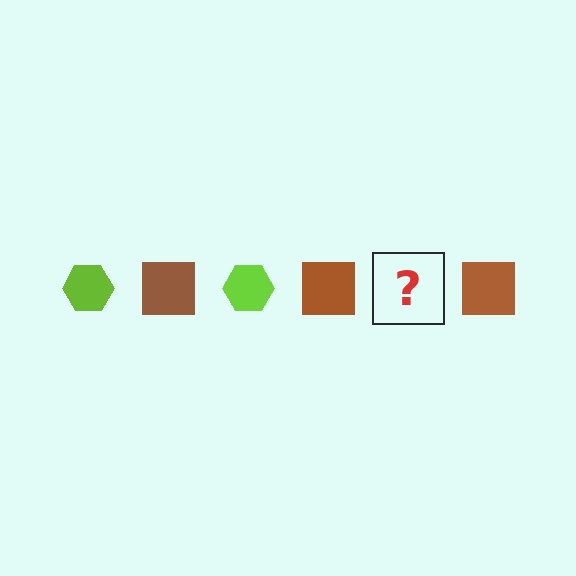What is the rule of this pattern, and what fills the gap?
The rule is that the pattern alternates between lime hexagon and brown square. The gap should be filled with a lime hexagon.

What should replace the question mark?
The question mark should be replaced with a lime hexagon.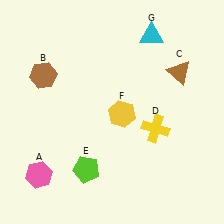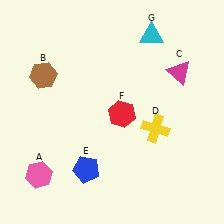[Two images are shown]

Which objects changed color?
C changed from brown to magenta. E changed from lime to blue. F changed from yellow to red.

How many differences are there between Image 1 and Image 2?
There are 3 differences between the two images.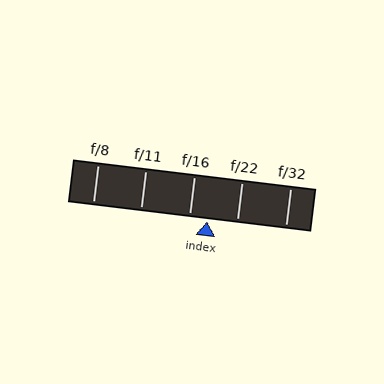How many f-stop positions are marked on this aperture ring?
There are 5 f-stop positions marked.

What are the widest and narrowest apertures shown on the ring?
The widest aperture shown is f/8 and the narrowest is f/32.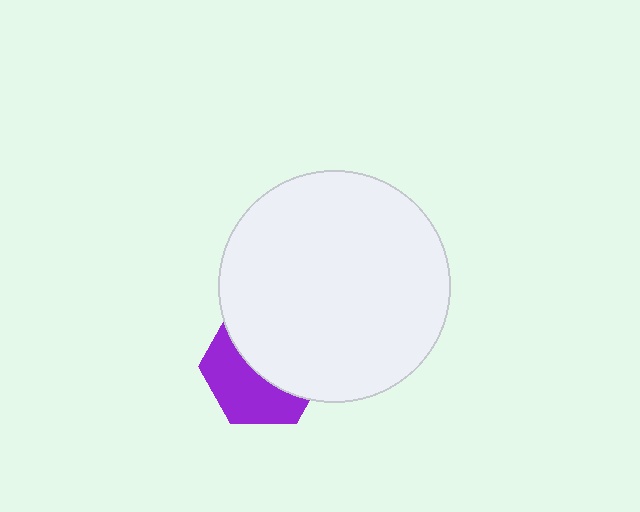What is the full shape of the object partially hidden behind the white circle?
The partially hidden object is a purple hexagon.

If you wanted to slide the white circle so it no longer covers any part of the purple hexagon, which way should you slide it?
Slide it up — that is the most direct way to separate the two shapes.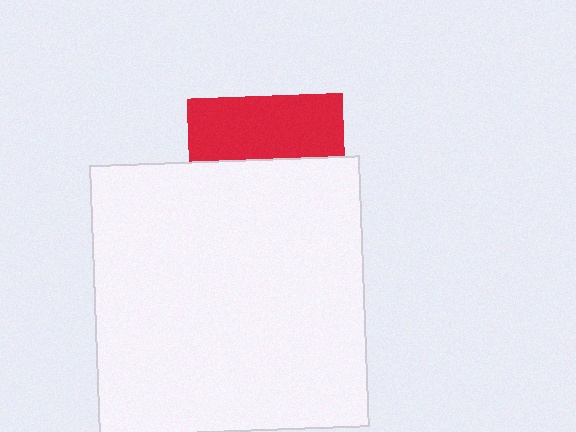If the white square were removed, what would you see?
You would see the complete red square.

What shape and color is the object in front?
The object in front is a white square.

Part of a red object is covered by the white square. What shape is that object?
It is a square.